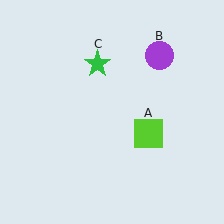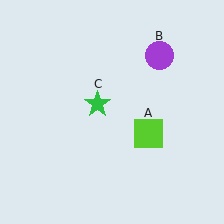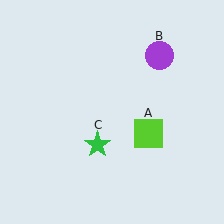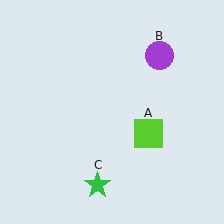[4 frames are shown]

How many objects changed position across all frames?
1 object changed position: green star (object C).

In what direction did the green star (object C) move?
The green star (object C) moved down.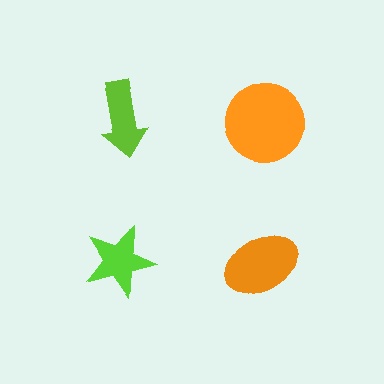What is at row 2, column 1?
A lime star.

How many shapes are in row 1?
2 shapes.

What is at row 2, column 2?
An orange ellipse.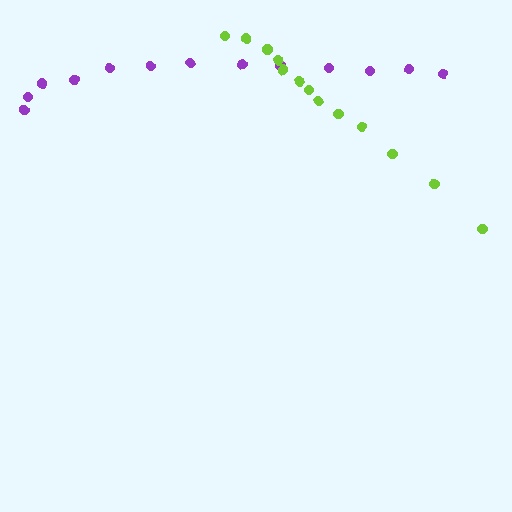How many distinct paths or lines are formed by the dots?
There are 2 distinct paths.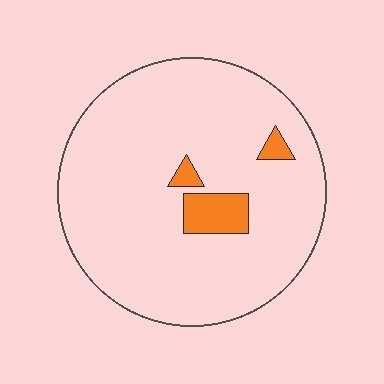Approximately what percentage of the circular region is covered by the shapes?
Approximately 5%.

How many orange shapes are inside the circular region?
3.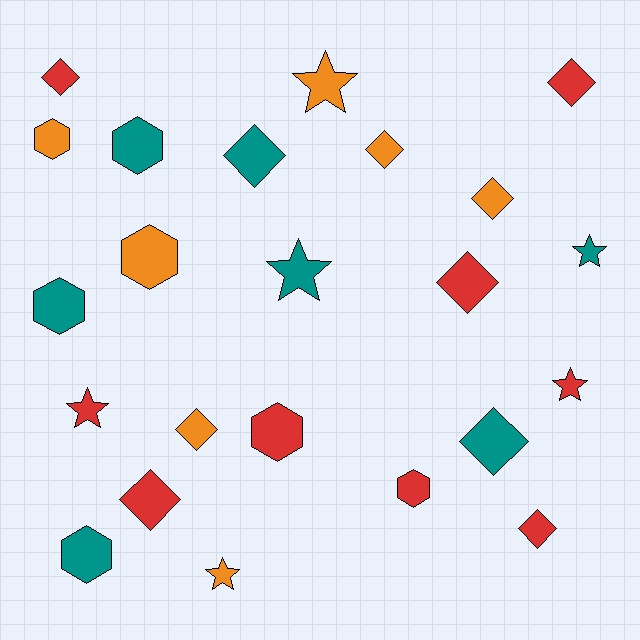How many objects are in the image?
There are 23 objects.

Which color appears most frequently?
Red, with 9 objects.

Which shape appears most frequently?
Diamond, with 10 objects.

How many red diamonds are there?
There are 5 red diamonds.